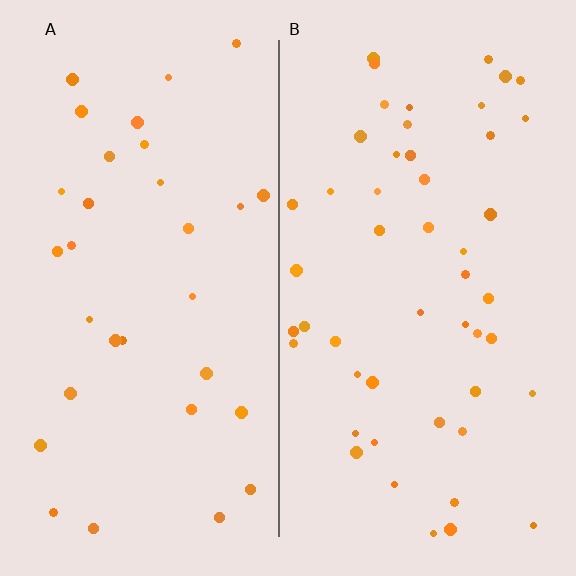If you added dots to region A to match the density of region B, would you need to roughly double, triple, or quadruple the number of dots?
Approximately double.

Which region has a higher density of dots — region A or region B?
B (the right).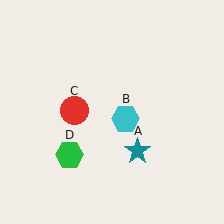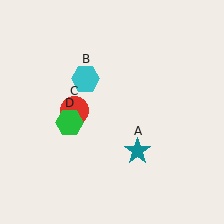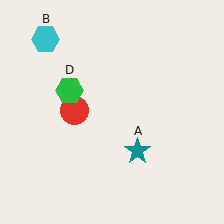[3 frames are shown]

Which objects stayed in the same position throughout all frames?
Teal star (object A) and red circle (object C) remained stationary.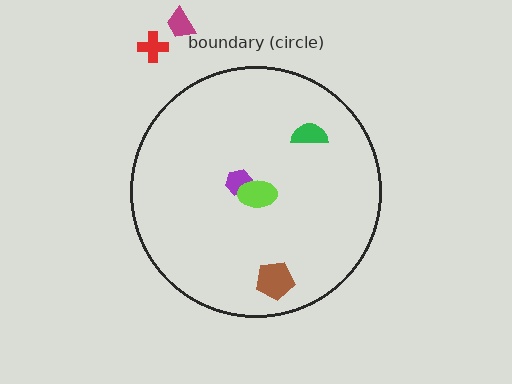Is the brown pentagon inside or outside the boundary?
Inside.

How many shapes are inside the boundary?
4 inside, 2 outside.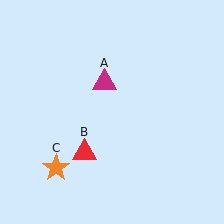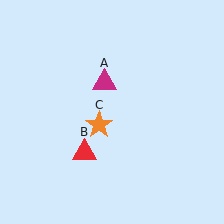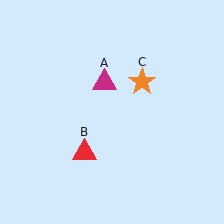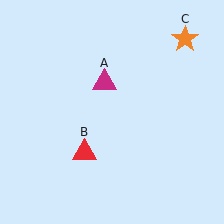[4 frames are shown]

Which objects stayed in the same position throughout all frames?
Magenta triangle (object A) and red triangle (object B) remained stationary.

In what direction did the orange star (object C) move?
The orange star (object C) moved up and to the right.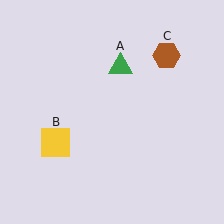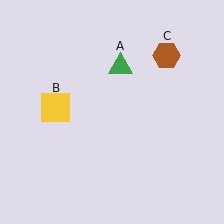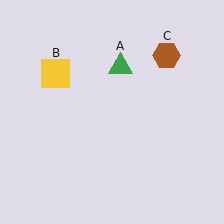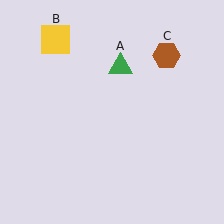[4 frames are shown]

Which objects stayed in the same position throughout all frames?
Green triangle (object A) and brown hexagon (object C) remained stationary.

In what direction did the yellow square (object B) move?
The yellow square (object B) moved up.